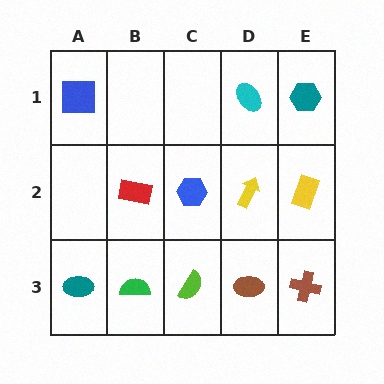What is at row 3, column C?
A lime semicircle.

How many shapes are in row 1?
3 shapes.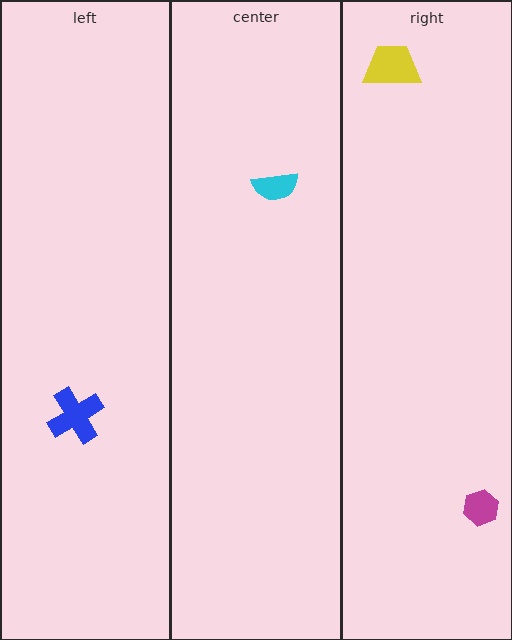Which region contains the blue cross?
The left region.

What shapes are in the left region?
The blue cross.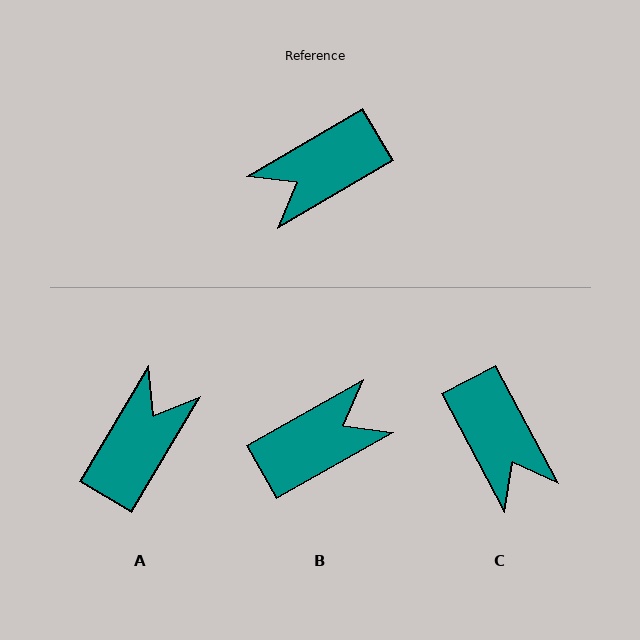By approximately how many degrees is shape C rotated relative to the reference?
Approximately 88 degrees counter-clockwise.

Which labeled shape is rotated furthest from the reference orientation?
B, about 179 degrees away.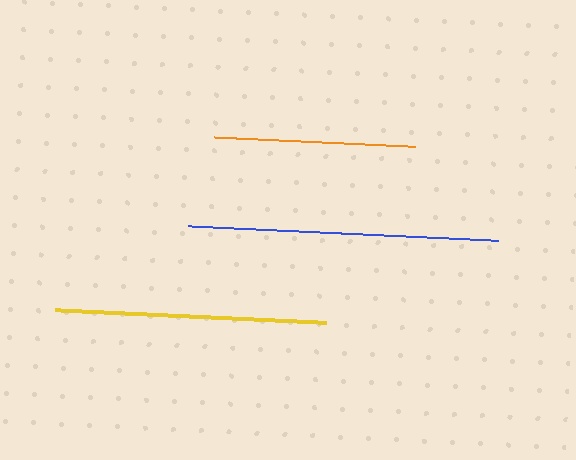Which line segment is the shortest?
The orange line is the shortest at approximately 201 pixels.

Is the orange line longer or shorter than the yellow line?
The yellow line is longer than the orange line.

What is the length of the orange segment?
The orange segment is approximately 201 pixels long.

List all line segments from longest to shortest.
From longest to shortest: blue, yellow, orange.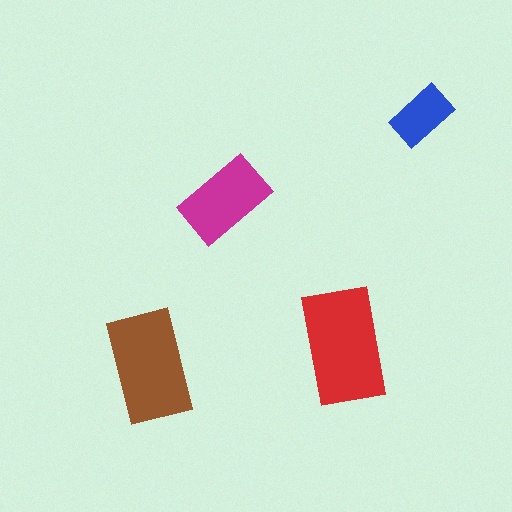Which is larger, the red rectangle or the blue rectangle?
The red one.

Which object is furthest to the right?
The blue rectangle is rightmost.